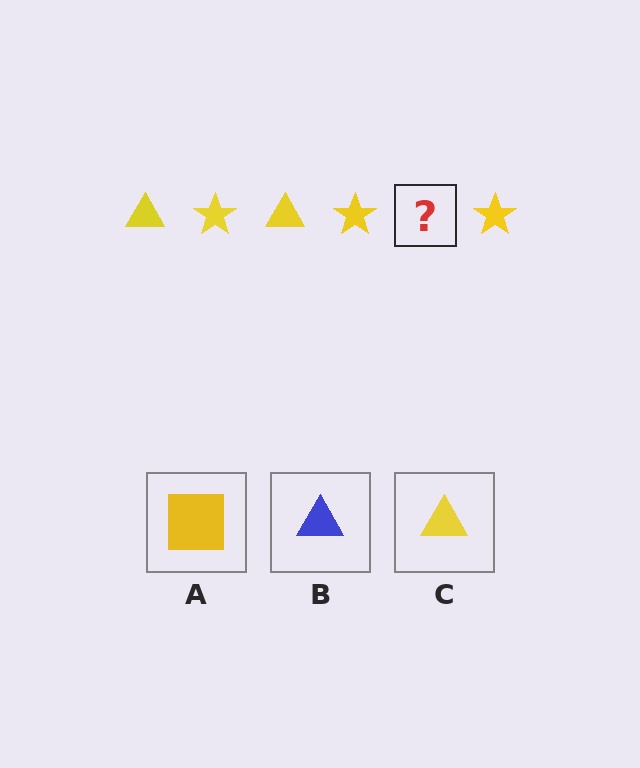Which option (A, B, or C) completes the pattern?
C.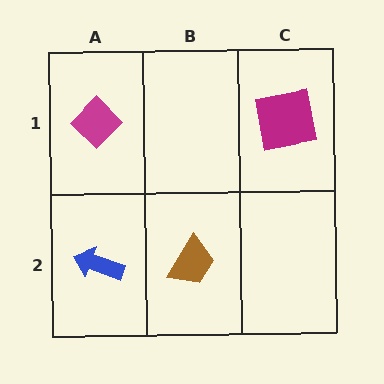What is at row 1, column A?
A magenta diamond.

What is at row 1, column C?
A magenta square.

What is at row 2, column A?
A blue arrow.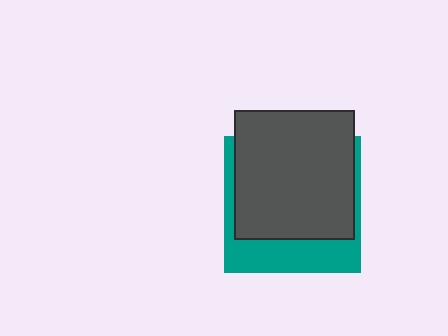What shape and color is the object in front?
The object in front is a dark gray rectangle.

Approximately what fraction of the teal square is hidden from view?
Roughly 67% of the teal square is hidden behind the dark gray rectangle.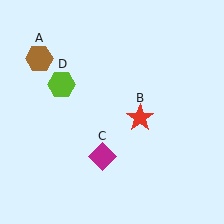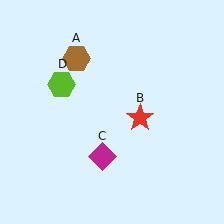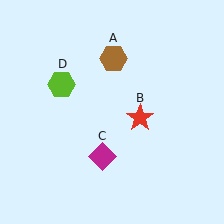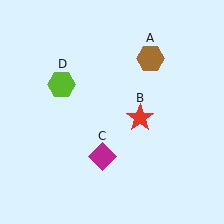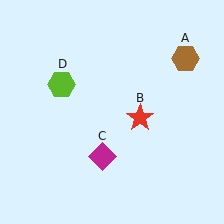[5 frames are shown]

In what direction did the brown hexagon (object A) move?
The brown hexagon (object A) moved right.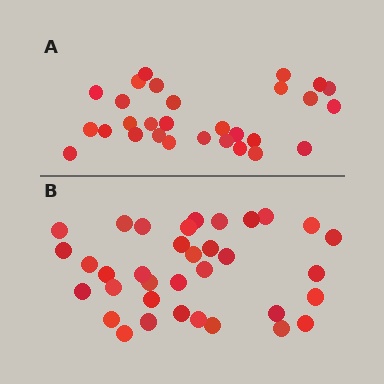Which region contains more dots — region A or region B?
Region B (the bottom region) has more dots.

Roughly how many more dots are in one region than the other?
Region B has about 6 more dots than region A.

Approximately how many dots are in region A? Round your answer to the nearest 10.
About 30 dots. (The exact count is 29, which rounds to 30.)